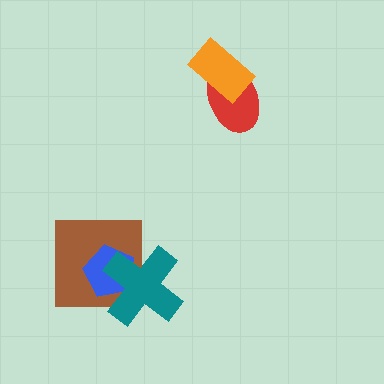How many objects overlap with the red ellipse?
1 object overlaps with the red ellipse.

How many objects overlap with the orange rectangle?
1 object overlaps with the orange rectangle.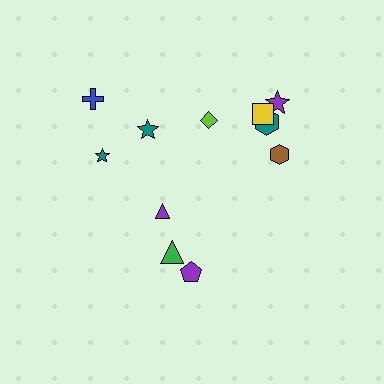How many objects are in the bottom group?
There are 3 objects.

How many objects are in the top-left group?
There are 3 objects.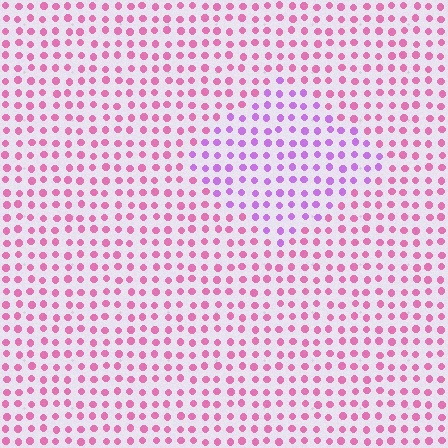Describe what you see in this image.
The image is filled with small pink elements in a uniform arrangement. A diamond-shaped region is visible where the elements are tinted to a slightly different hue, forming a subtle color boundary.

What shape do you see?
I see a diamond.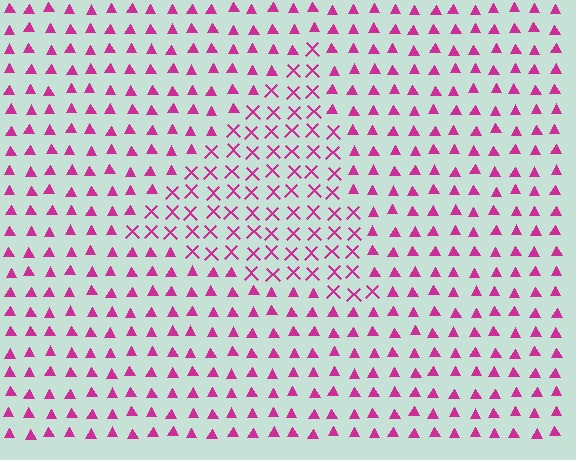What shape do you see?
I see a triangle.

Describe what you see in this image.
The image is filled with small magenta elements arranged in a uniform grid. A triangle-shaped region contains X marks, while the surrounding area contains triangles. The boundary is defined purely by the change in element shape.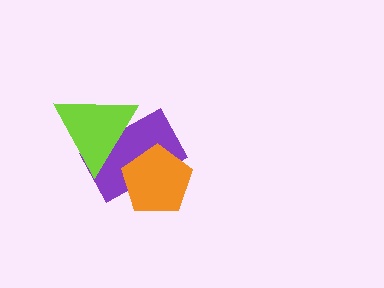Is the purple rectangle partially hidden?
Yes, it is partially covered by another shape.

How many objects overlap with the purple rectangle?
2 objects overlap with the purple rectangle.